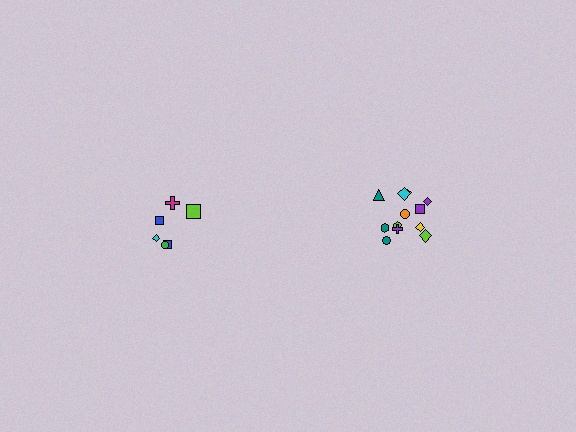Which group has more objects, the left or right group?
The right group.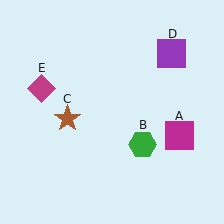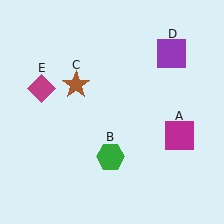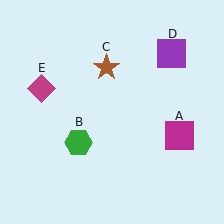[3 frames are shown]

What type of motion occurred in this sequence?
The green hexagon (object B), brown star (object C) rotated clockwise around the center of the scene.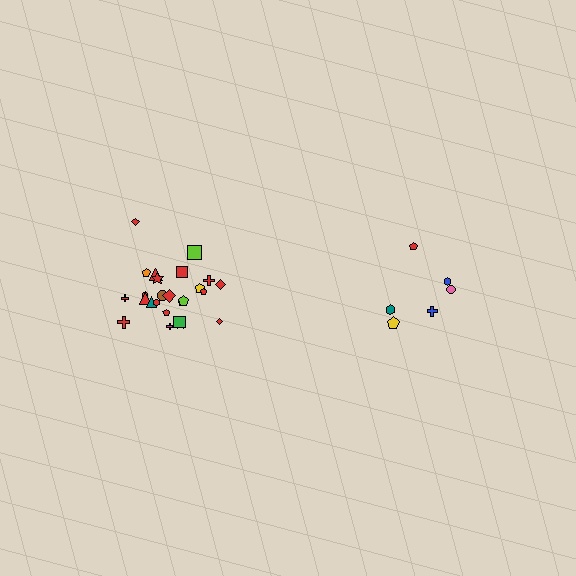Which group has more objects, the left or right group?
The left group.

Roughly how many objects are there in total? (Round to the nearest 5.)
Roughly 30 objects in total.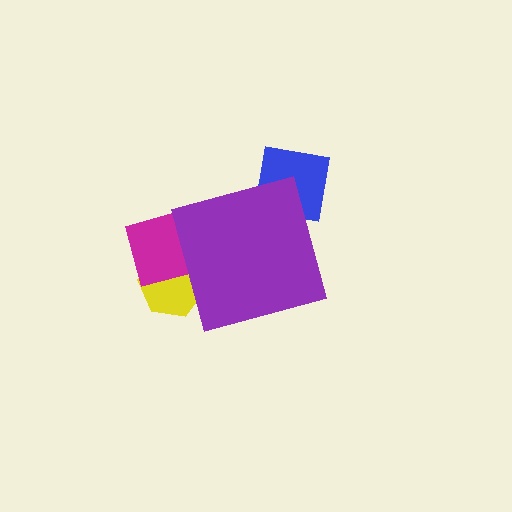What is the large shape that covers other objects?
A purple diamond.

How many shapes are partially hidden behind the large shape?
3 shapes are partially hidden.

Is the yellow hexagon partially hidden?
Yes, the yellow hexagon is partially hidden behind the purple diamond.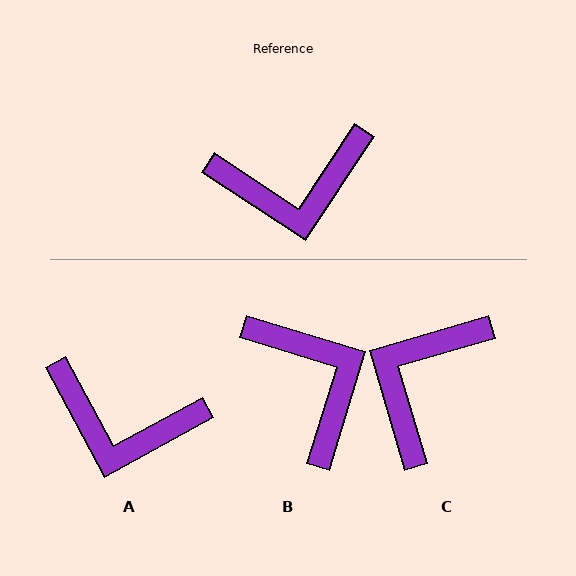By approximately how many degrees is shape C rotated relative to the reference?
Approximately 130 degrees clockwise.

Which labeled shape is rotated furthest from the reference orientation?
C, about 130 degrees away.